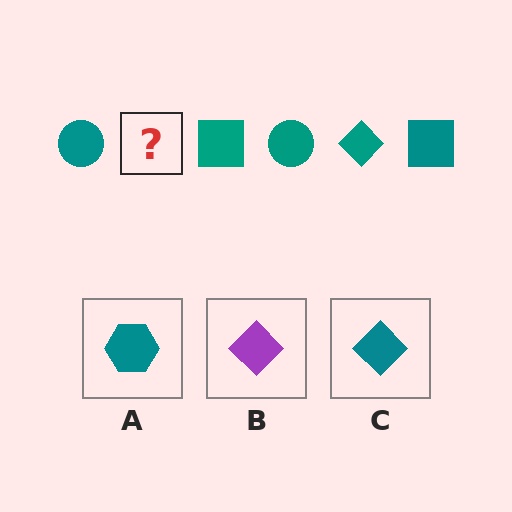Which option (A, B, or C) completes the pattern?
C.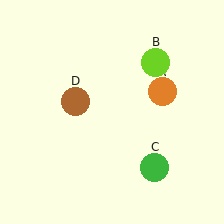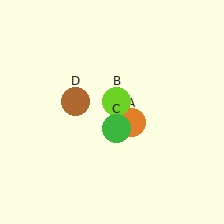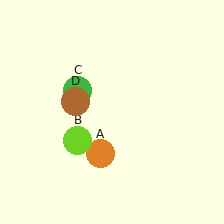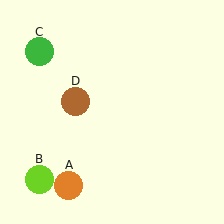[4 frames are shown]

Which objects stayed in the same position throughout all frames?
Brown circle (object D) remained stationary.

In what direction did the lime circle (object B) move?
The lime circle (object B) moved down and to the left.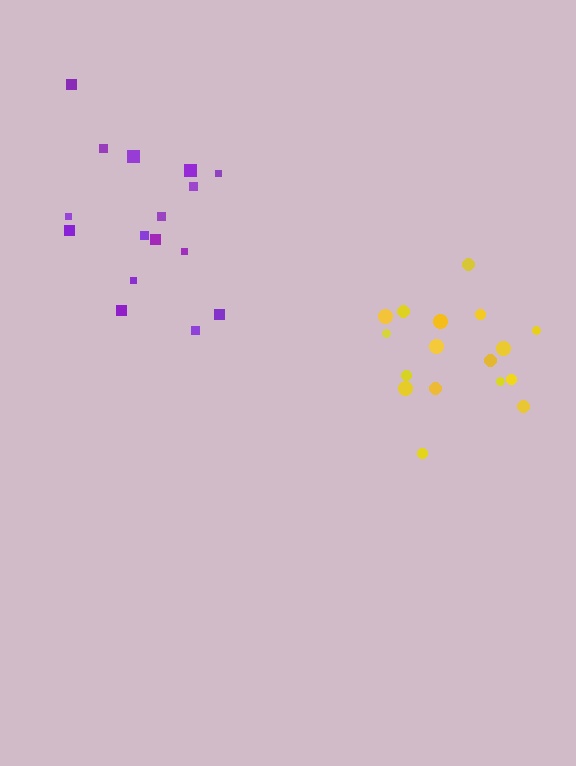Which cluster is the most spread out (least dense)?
Purple.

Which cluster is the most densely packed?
Yellow.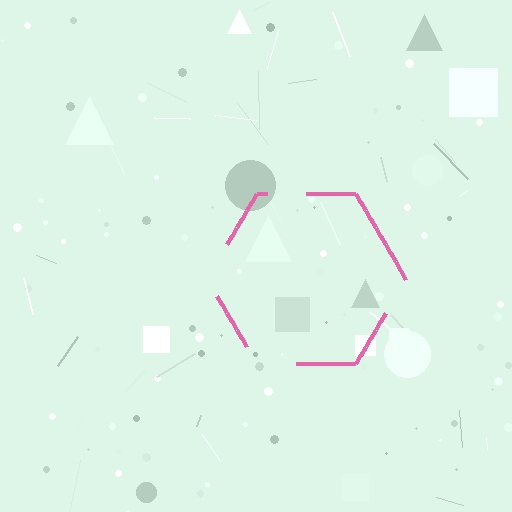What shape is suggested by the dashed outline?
The dashed outline suggests a hexagon.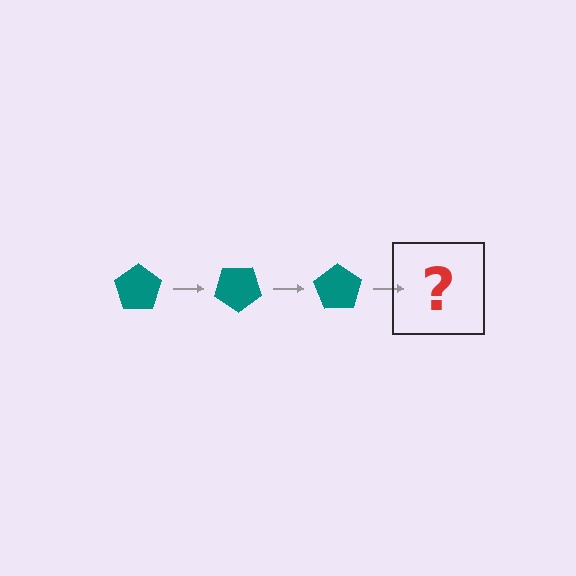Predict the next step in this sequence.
The next step is a teal pentagon rotated 105 degrees.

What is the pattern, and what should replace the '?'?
The pattern is that the pentagon rotates 35 degrees each step. The '?' should be a teal pentagon rotated 105 degrees.